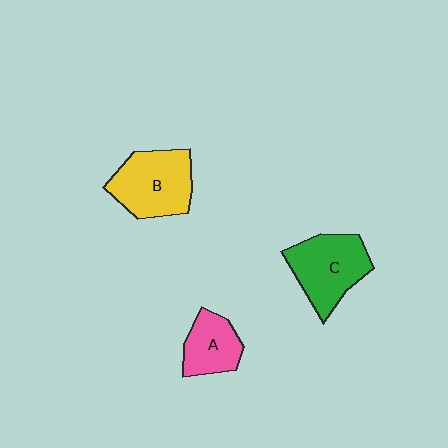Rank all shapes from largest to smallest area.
From largest to smallest: B (yellow), C (green), A (pink).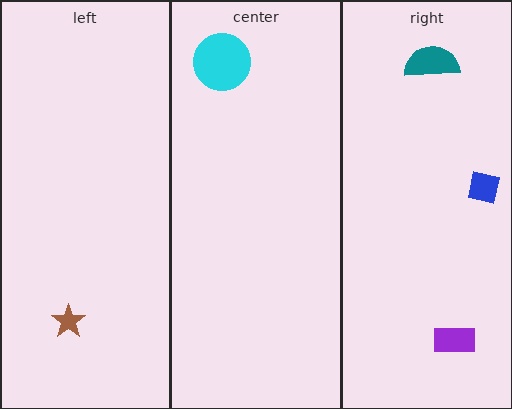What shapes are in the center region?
The cyan circle.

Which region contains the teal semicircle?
The right region.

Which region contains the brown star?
The left region.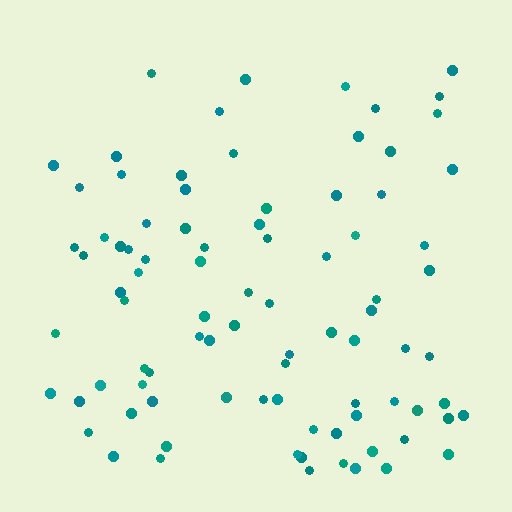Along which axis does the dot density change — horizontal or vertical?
Vertical.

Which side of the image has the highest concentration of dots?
The bottom.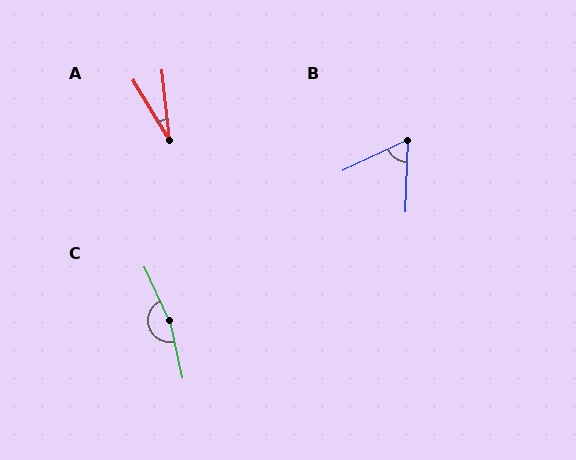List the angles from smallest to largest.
A (25°), B (63°), C (167°).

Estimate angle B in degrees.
Approximately 63 degrees.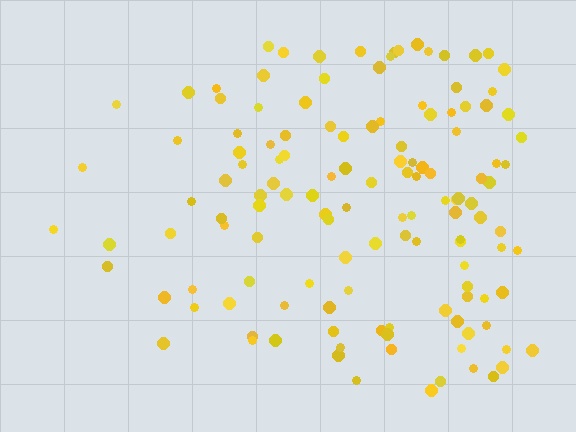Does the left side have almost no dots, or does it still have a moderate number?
Still a moderate number, just noticeably fewer than the right.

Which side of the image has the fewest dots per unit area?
The left.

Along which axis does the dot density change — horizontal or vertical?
Horizontal.